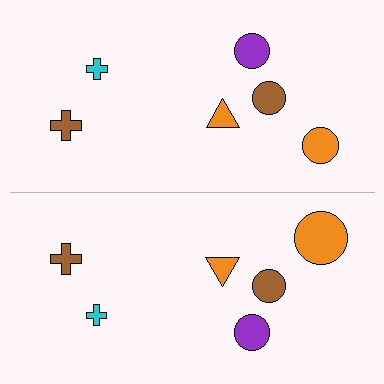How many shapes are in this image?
There are 12 shapes in this image.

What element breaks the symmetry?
The orange circle on the bottom side has a different size than its mirror counterpart.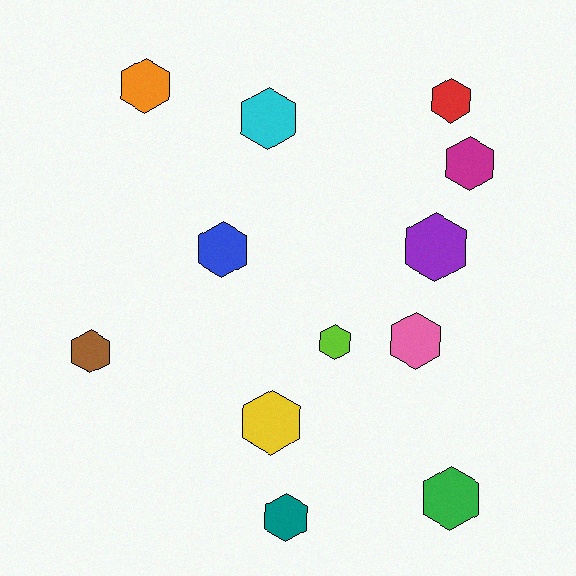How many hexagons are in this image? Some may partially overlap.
There are 12 hexagons.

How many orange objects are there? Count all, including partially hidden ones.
There is 1 orange object.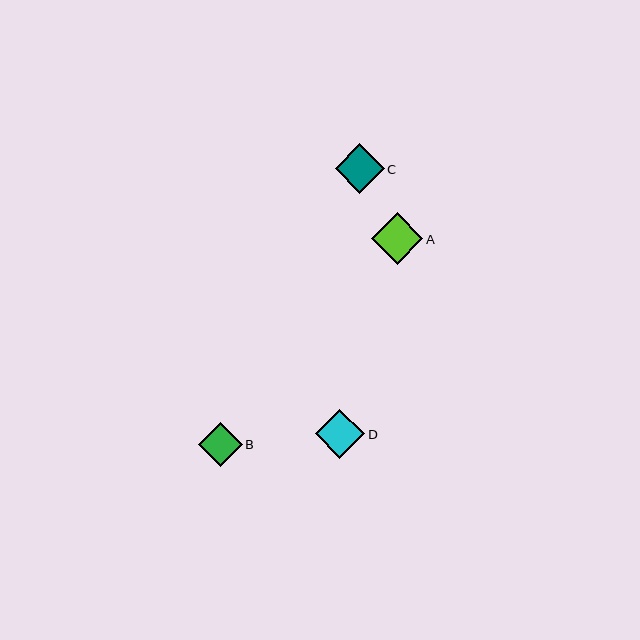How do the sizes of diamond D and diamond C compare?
Diamond D and diamond C are approximately the same size.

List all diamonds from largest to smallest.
From largest to smallest: A, D, C, B.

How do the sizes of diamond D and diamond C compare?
Diamond D and diamond C are approximately the same size.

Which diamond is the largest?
Diamond A is the largest with a size of approximately 52 pixels.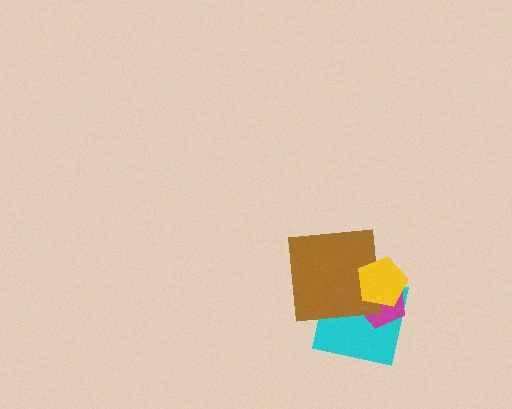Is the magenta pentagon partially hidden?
Yes, it is partially covered by another shape.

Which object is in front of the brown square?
The yellow pentagon is in front of the brown square.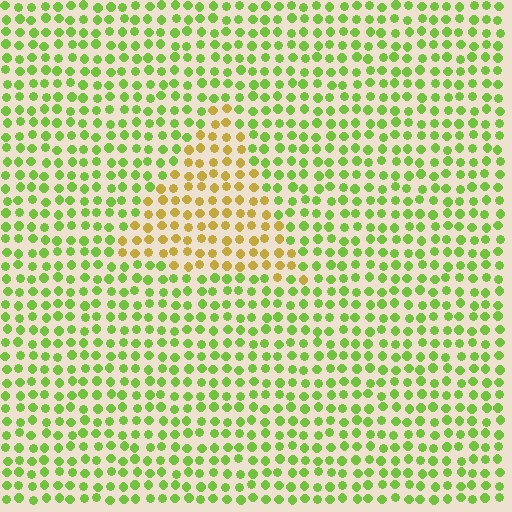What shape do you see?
I see a triangle.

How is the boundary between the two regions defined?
The boundary is defined purely by a slight shift in hue (about 49 degrees). Spacing, size, and orientation are identical on both sides.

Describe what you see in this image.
The image is filled with small lime elements in a uniform arrangement. A triangle-shaped region is visible where the elements are tinted to a slightly different hue, forming a subtle color boundary.